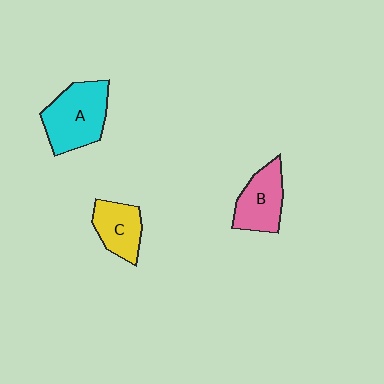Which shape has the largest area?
Shape A (cyan).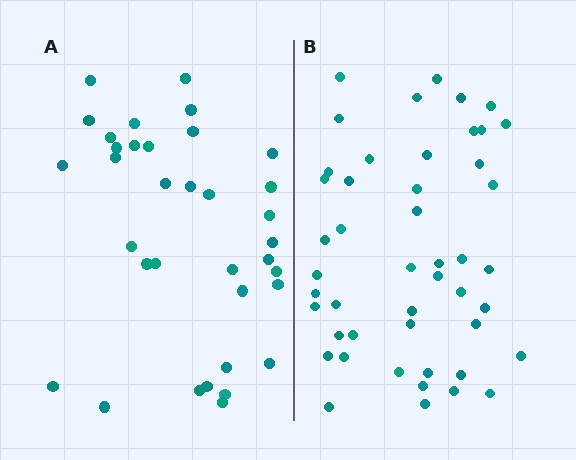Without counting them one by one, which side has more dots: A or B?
Region B (the right region) has more dots.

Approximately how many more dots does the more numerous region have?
Region B has roughly 12 or so more dots than region A.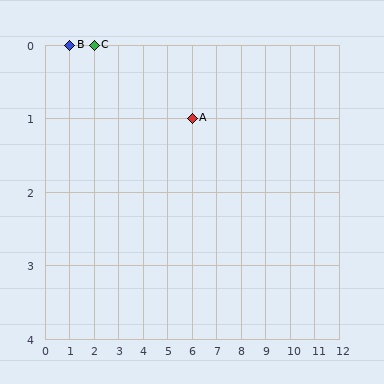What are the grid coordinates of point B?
Point B is at grid coordinates (1, 0).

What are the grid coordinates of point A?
Point A is at grid coordinates (6, 1).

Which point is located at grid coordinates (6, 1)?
Point A is at (6, 1).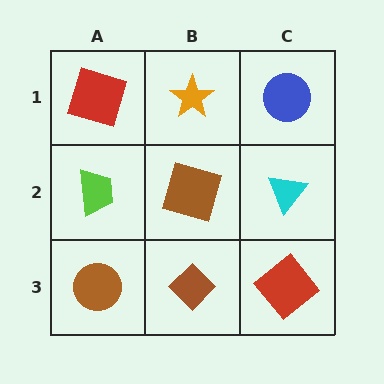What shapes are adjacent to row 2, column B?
An orange star (row 1, column B), a brown diamond (row 3, column B), a lime trapezoid (row 2, column A), a cyan triangle (row 2, column C).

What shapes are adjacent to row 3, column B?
A brown square (row 2, column B), a brown circle (row 3, column A), a red diamond (row 3, column C).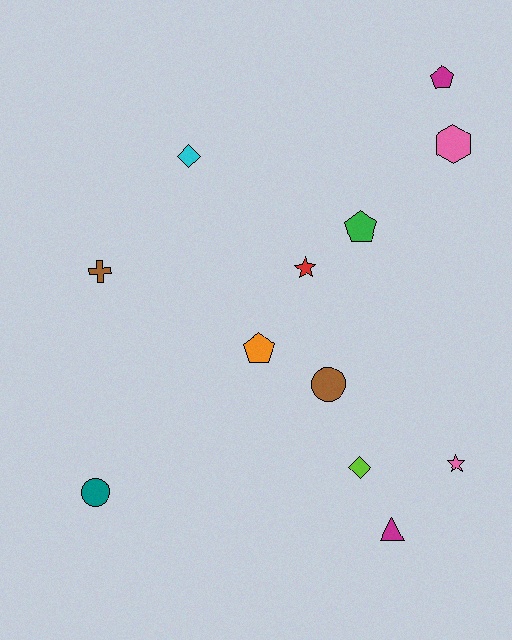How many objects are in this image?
There are 12 objects.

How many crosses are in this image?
There is 1 cross.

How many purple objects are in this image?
There are no purple objects.